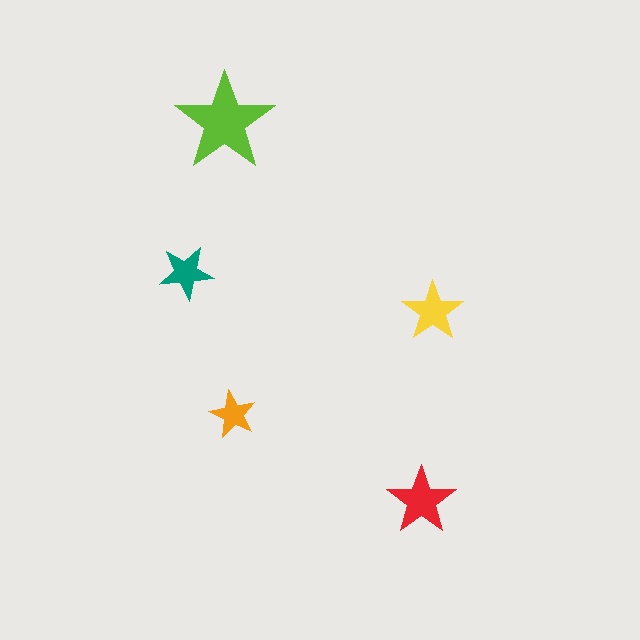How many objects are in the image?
There are 5 objects in the image.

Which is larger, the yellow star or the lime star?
The lime one.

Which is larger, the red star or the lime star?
The lime one.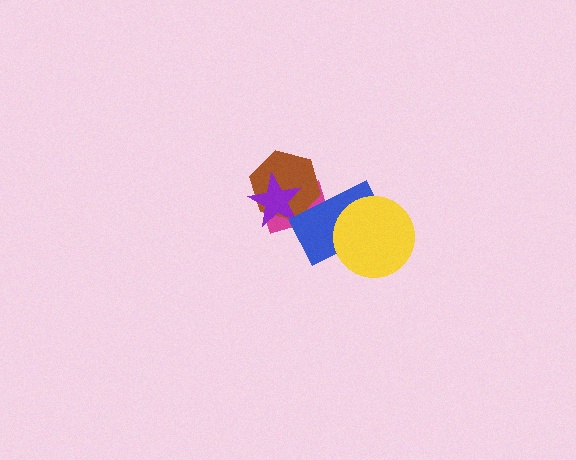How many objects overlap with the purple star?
2 objects overlap with the purple star.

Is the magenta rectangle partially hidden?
Yes, it is partially covered by another shape.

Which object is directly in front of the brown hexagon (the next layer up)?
The purple star is directly in front of the brown hexagon.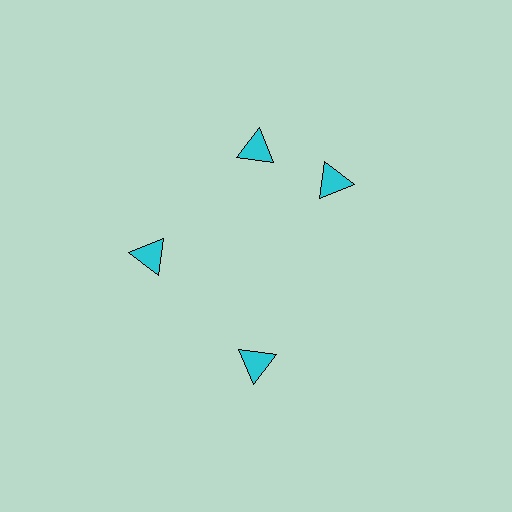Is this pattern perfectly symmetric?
No. The 4 cyan triangles are arranged in a ring, but one element near the 3 o'clock position is rotated out of alignment along the ring, breaking the 4-fold rotational symmetry.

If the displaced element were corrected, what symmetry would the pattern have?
It would have 4-fold rotational symmetry — the pattern would map onto itself every 90 degrees.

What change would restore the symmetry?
The symmetry would be restored by rotating it back into even spacing with its neighbors so that all 4 triangles sit at equal angles and equal distance from the center.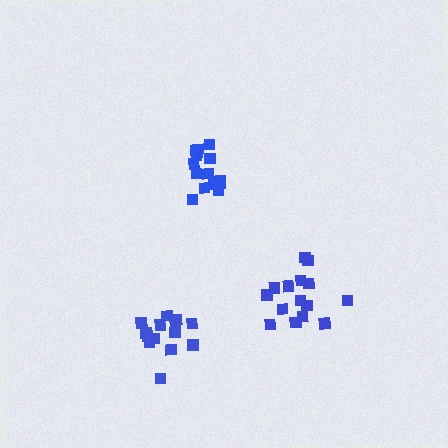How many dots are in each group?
Group 1: 16 dots, Group 2: 15 dots, Group 3: 14 dots (45 total).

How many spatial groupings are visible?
There are 3 spatial groupings.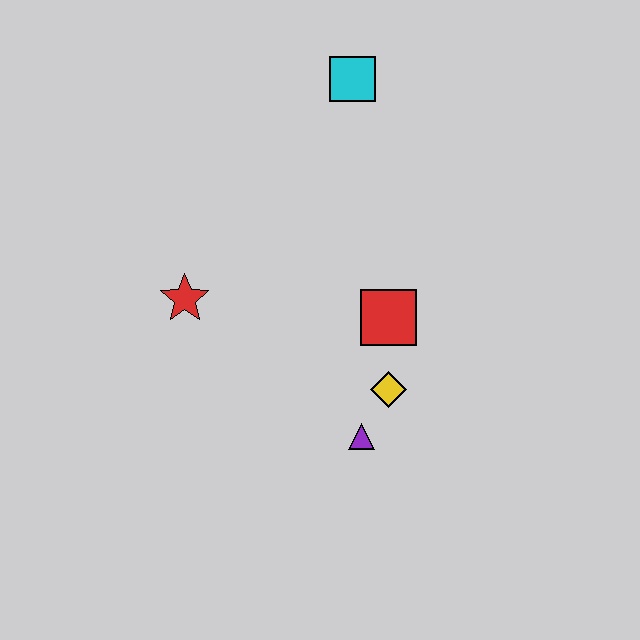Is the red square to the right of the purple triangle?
Yes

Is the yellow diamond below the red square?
Yes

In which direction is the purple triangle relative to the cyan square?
The purple triangle is below the cyan square.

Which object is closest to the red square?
The yellow diamond is closest to the red square.